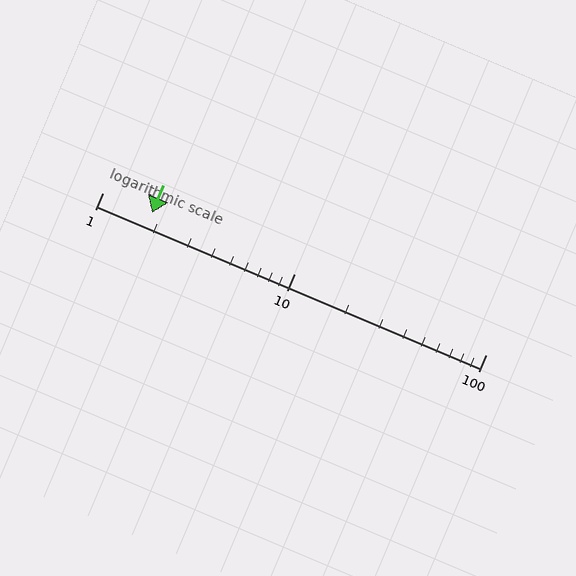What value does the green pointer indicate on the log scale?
The pointer indicates approximately 1.8.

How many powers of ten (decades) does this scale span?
The scale spans 2 decades, from 1 to 100.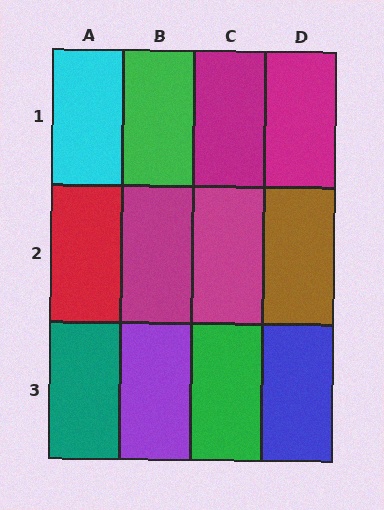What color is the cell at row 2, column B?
Magenta.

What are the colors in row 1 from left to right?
Cyan, green, magenta, magenta.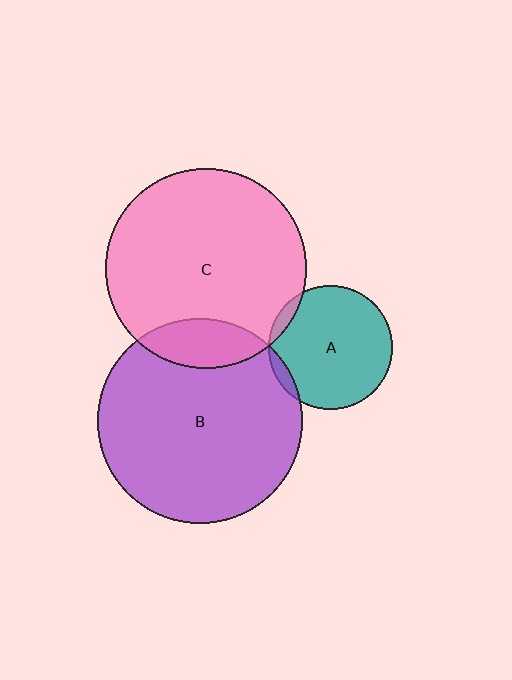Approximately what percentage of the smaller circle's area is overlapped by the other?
Approximately 5%.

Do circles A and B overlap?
Yes.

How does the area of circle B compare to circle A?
Approximately 2.8 times.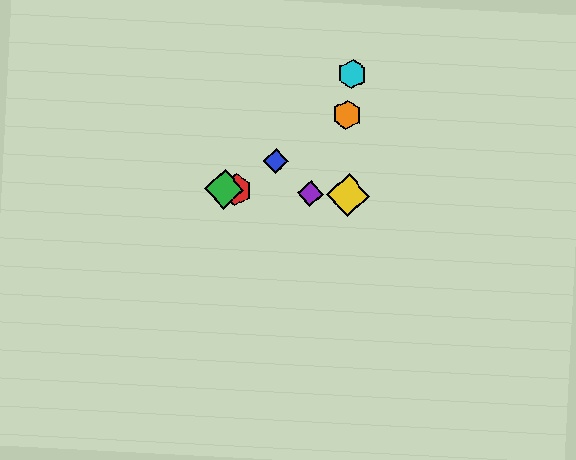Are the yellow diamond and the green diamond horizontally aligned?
Yes, both are at y≈195.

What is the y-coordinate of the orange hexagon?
The orange hexagon is at y≈115.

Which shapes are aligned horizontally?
The red hexagon, the green diamond, the yellow diamond, the purple diamond are aligned horizontally.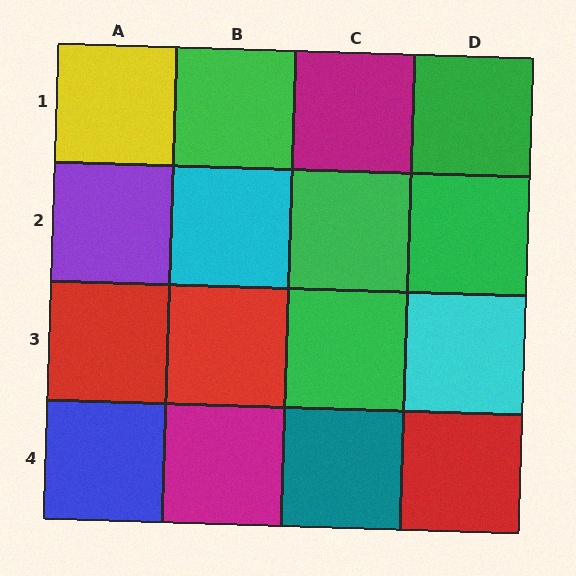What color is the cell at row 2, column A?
Purple.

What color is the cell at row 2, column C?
Green.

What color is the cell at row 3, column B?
Red.